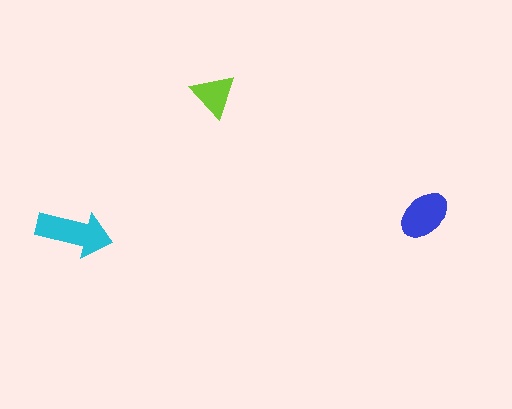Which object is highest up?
The lime triangle is topmost.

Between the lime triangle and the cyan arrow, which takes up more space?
The cyan arrow.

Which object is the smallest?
The lime triangle.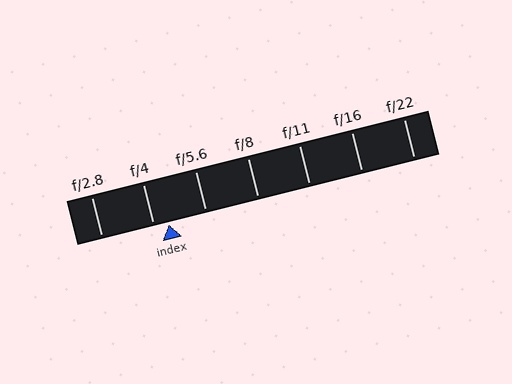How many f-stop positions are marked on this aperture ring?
There are 7 f-stop positions marked.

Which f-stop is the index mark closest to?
The index mark is closest to f/4.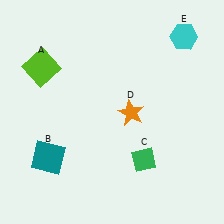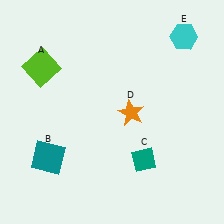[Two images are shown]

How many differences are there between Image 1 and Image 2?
There is 1 difference between the two images.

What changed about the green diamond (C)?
In Image 1, C is green. In Image 2, it changed to teal.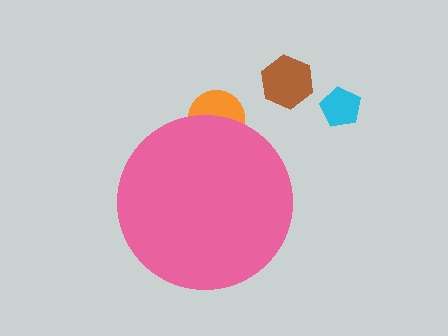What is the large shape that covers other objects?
A pink circle.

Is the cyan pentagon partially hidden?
No, the cyan pentagon is fully visible.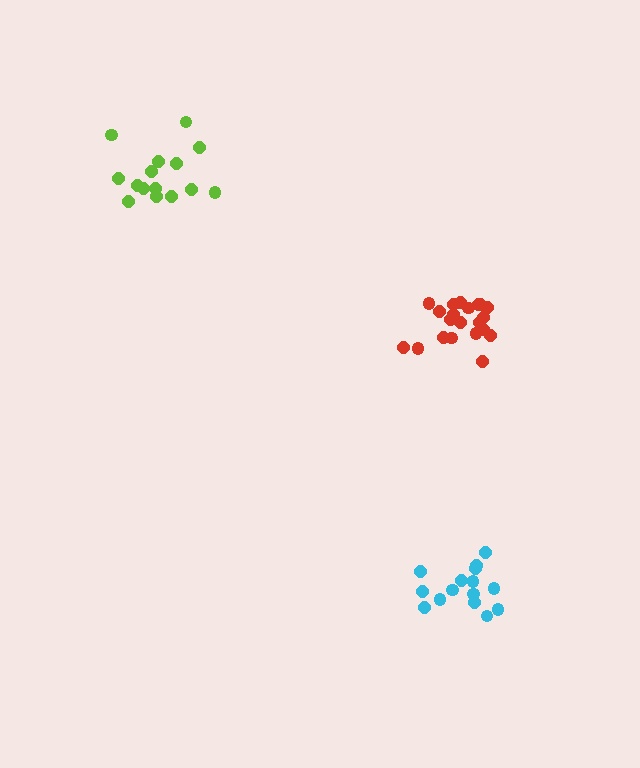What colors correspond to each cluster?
The clusters are colored: lime, cyan, red.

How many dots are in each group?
Group 1: 15 dots, Group 2: 15 dots, Group 3: 21 dots (51 total).